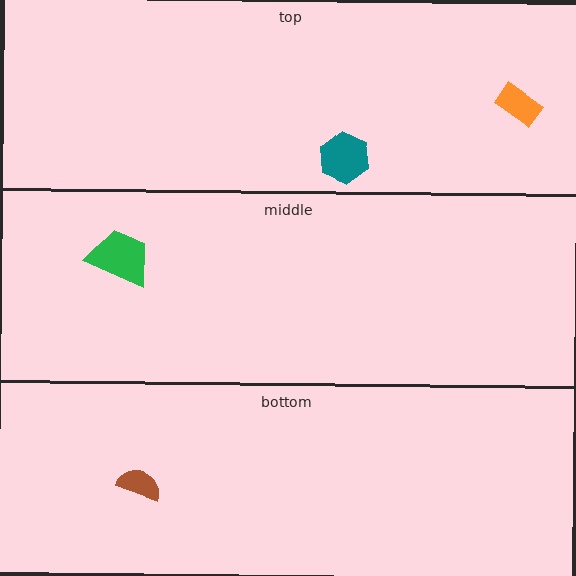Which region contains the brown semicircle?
The bottom region.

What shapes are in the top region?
The teal hexagon, the orange rectangle.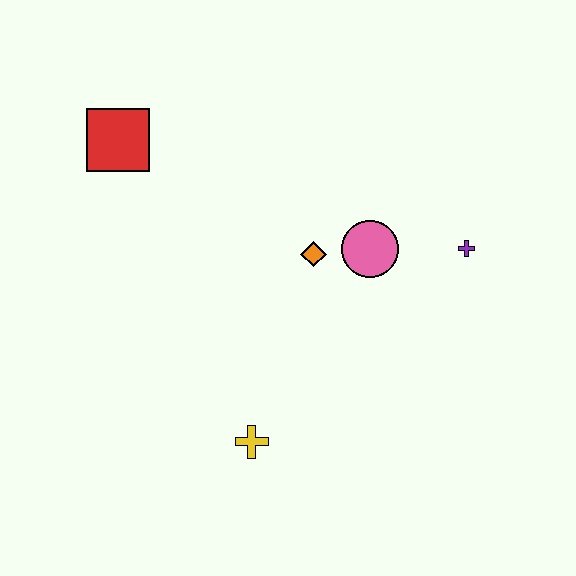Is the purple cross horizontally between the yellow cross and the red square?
No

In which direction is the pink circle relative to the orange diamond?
The pink circle is to the right of the orange diamond.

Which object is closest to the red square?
The orange diamond is closest to the red square.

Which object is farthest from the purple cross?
The red square is farthest from the purple cross.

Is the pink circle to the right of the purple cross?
No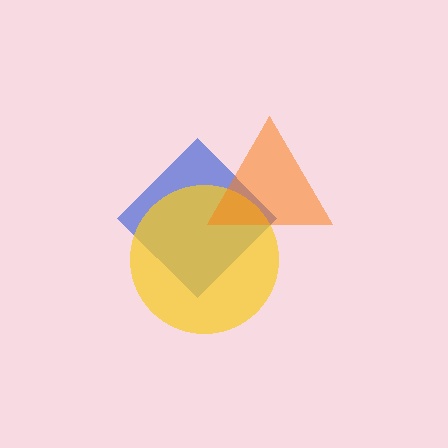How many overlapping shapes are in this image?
There are 3 overlapping shapes in the image.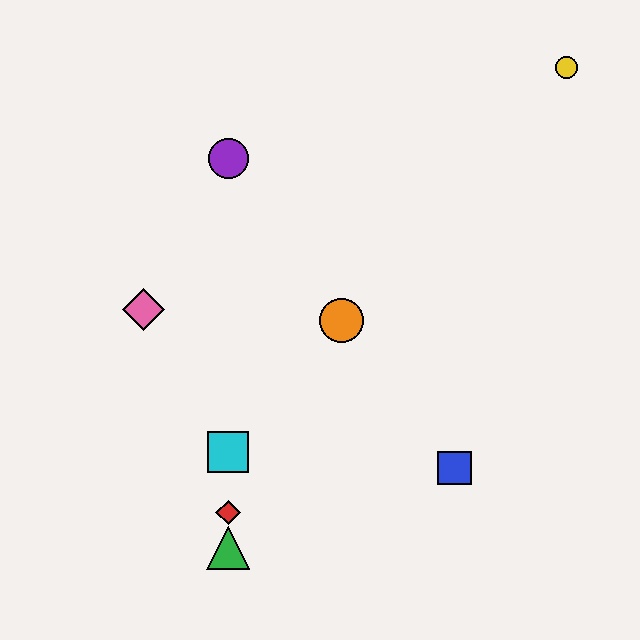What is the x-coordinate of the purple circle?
The purple circle is at x≈228.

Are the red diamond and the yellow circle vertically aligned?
No, the red diamond is at x≈228 and the yellow circle is at x≈567.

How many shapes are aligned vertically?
4 shapes (the red diamond, the green triangle, the purple circle, the cyan square) are aligned vertically.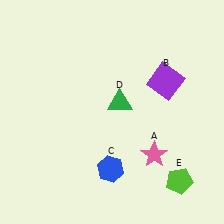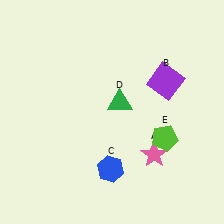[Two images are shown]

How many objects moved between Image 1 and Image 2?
1 object moved between the two images.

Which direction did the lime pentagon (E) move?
The lime pentagon (E) moved up.